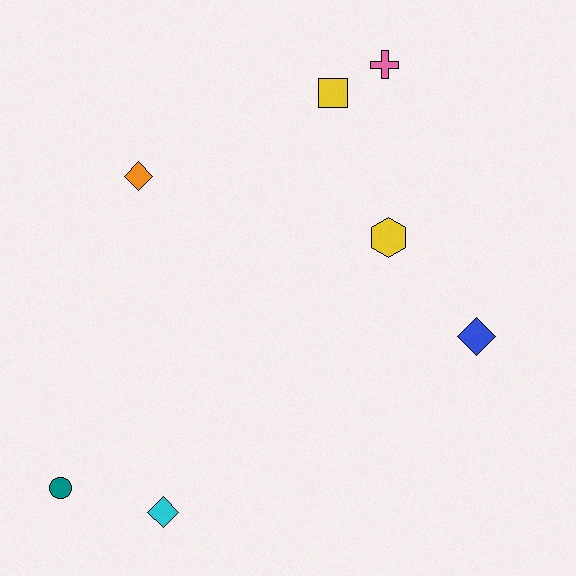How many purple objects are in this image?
There are no purple objects.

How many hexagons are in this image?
There is 1 hexagon.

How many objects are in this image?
There are 7 objects.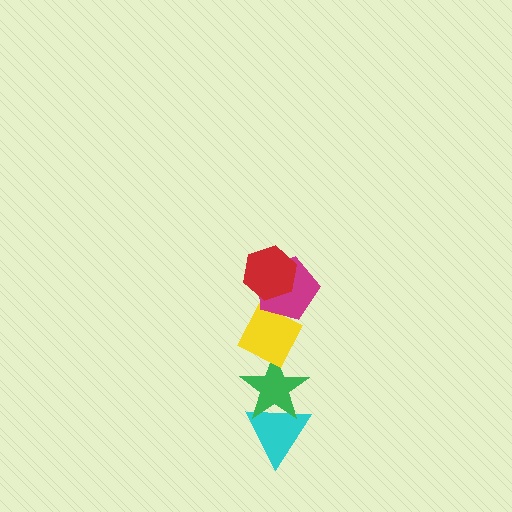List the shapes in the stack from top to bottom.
From top to bottom: the red hexagon, the magenta pentagon, the yellow diamond, the green star, the cyan triangle.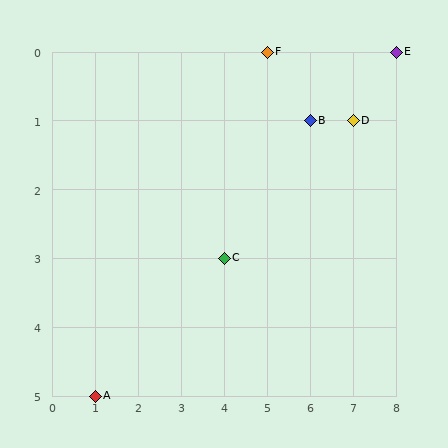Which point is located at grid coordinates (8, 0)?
Point E is at (8, 0).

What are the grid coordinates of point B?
Point B is at grid coordinates (6, 1).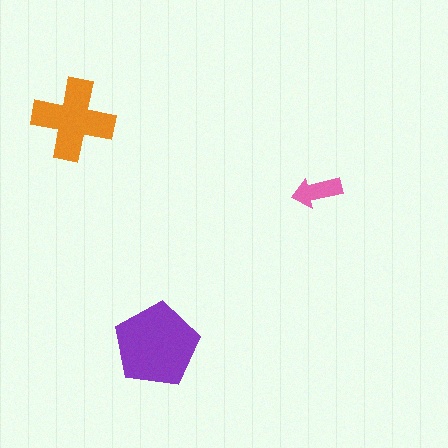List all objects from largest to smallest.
The purple pentagon, the orange cross, the pink arrow.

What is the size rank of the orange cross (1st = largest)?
2nd.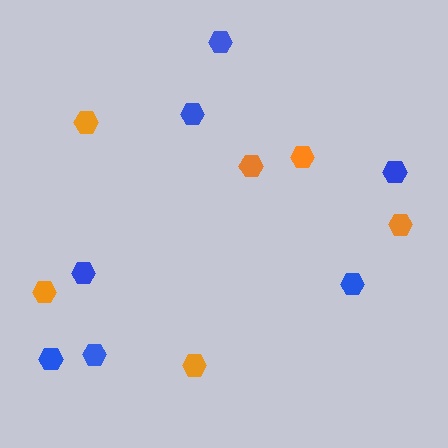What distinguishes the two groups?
There are 2 groups: one group of orange hexagons (6) and one group of blue hexagons (7).